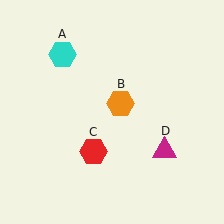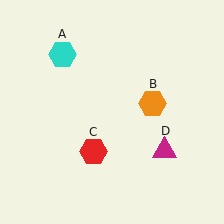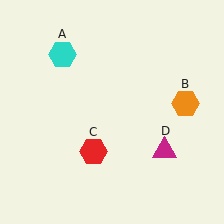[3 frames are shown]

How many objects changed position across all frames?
1 object changed position: orange hexagon (object B).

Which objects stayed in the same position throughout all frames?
Cyan hexagon (object A) and red hexagon (object C) and magenta triangle (object D) remained stationary.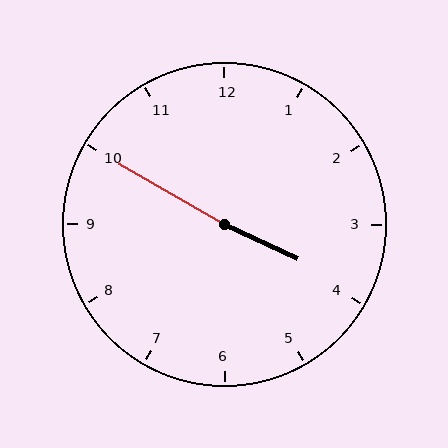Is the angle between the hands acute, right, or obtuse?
It is obtuse.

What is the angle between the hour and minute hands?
Approximately 175 degrees.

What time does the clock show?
3:50.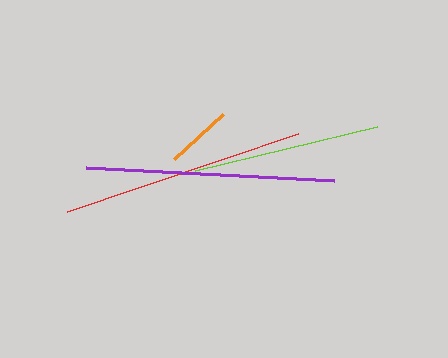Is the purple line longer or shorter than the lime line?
The purple line is longer than the lime line.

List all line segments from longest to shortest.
From longest to shortest: purple, red, lime, orange.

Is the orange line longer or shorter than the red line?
The red line is longer than the orange line.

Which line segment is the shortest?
The orange line is the shortest at approximately 66 pixels.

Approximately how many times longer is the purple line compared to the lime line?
The purple line is approximately 1.3 times the length of the lime line.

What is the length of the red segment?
The red segment is approximately 244 pixels long.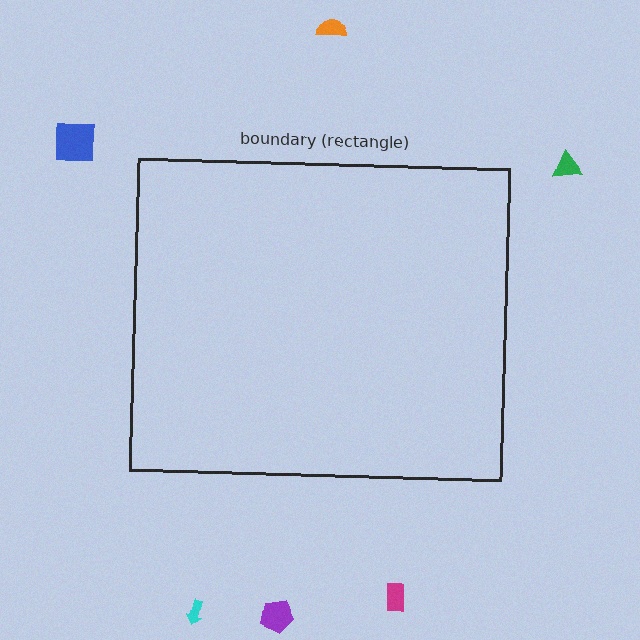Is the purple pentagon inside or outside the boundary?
Outside.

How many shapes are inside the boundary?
0 inside, 6 outside.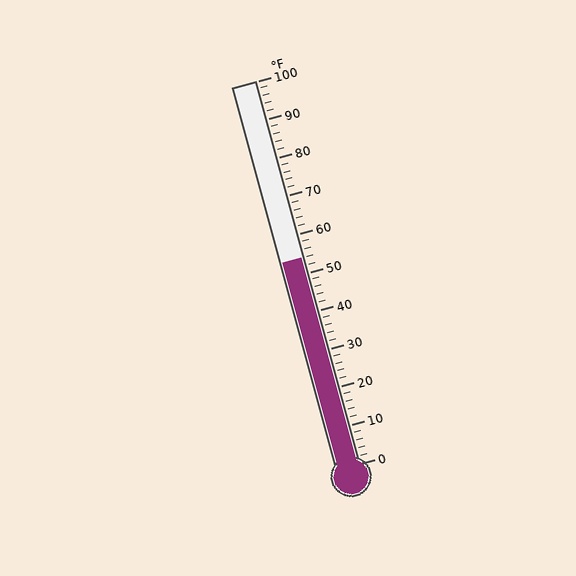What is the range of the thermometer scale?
The thermometer scale ranges from 0°F to 100°F.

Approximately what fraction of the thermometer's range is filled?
The thermometer is filled to approximately 55% of its range.